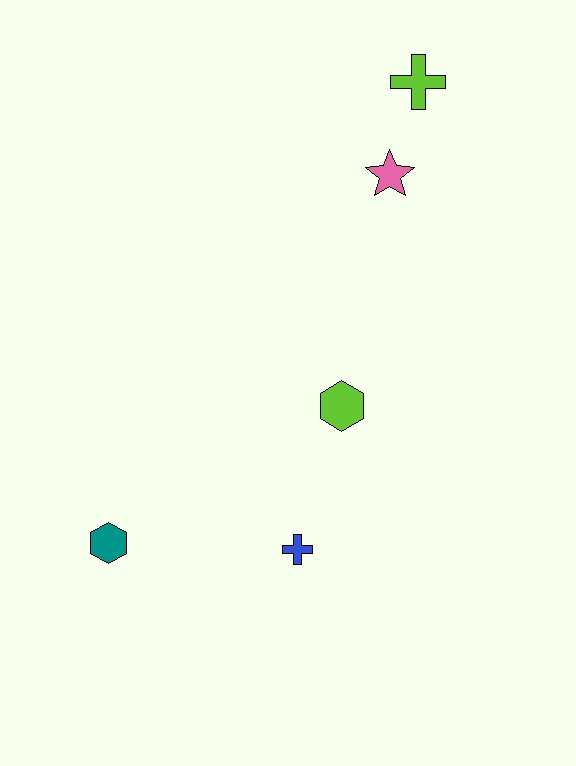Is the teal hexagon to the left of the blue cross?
Yes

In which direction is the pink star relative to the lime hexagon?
The pink star is above the lime hexagon.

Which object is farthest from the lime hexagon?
The lime cross is farthest from the lime hexagon.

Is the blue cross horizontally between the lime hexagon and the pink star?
No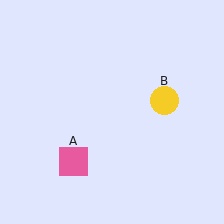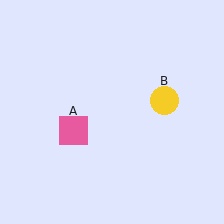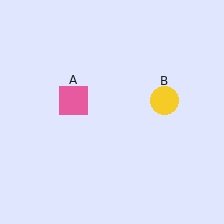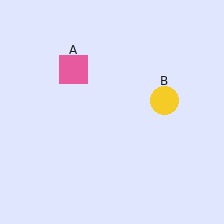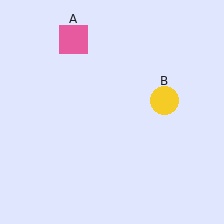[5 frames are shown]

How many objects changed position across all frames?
1 object changed position: pink square (object A).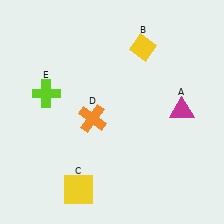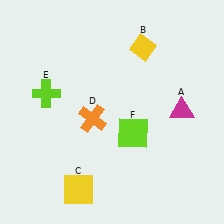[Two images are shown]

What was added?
A lime square (F) was added in Image 2.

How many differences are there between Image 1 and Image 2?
There is 1 difference between the two images.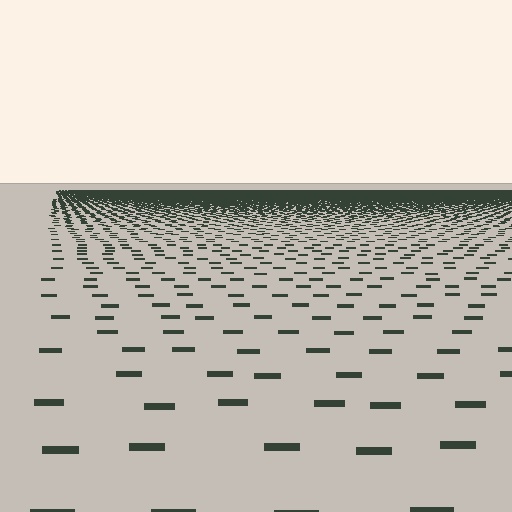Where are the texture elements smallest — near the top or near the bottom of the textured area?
Near the top.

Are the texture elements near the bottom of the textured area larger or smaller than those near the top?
Larger. Near the bottom, elements are closer to the viewer and appear at a bigger on-screen size.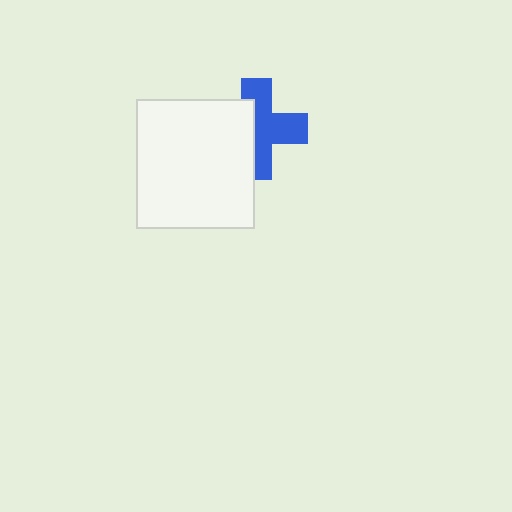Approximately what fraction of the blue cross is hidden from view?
Roughly 42% of the blue cross is hidden behind the white rectangle.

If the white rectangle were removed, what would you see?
You would see the complete blue cross.